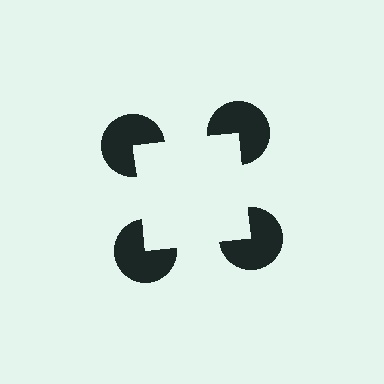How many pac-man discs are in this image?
There are 4 — one at each vertex of the illusory square.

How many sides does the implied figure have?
4 sides.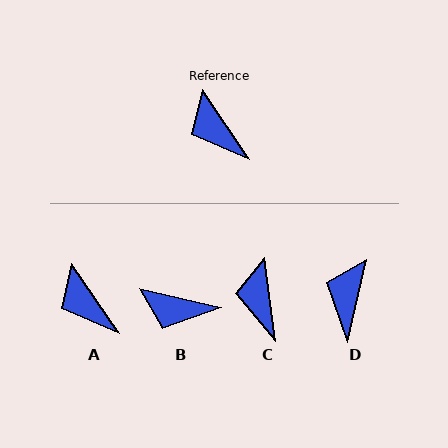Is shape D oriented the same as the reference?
No, it is off by about 47 degrees.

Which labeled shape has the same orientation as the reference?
A.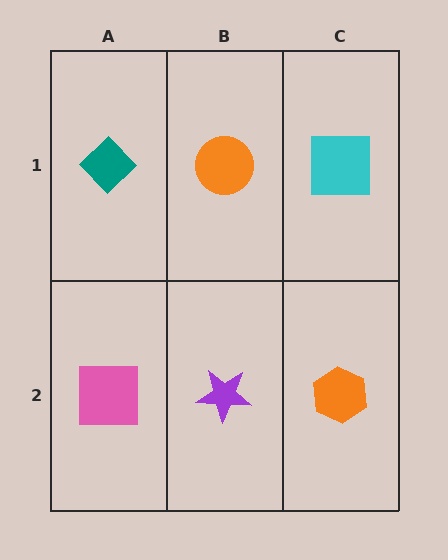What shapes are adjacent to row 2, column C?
A cyan square (row 1, column C), a purple star (row 2, column B).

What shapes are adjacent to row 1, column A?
A pink square (row 2, column A), an orange circle (row 1, column B).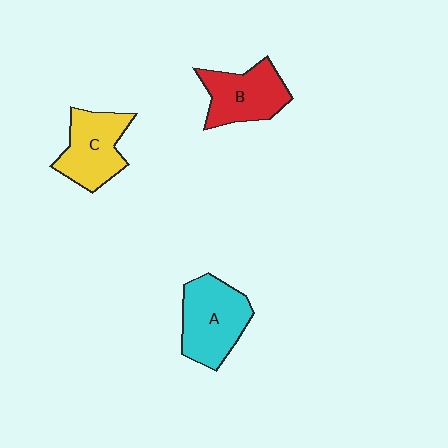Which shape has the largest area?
Shape A (cyan).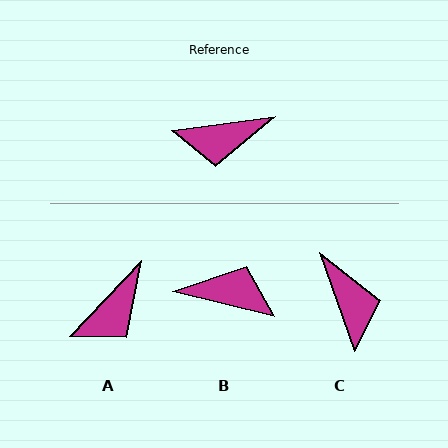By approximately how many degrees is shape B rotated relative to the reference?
Approximately 158 degrees counter-clockwise.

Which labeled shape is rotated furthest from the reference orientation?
B, about 158 degrees away.